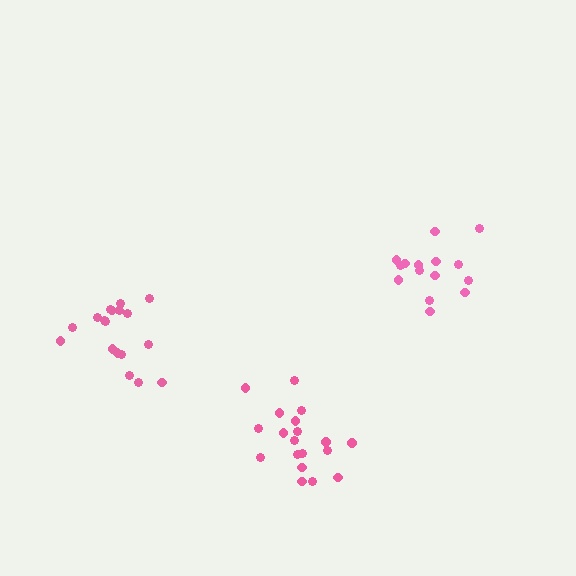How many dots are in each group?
Group 1: 18 dots, Group 2: 15 dots, Group 3: 19 dots (52 total).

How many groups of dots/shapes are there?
There are 3 groups.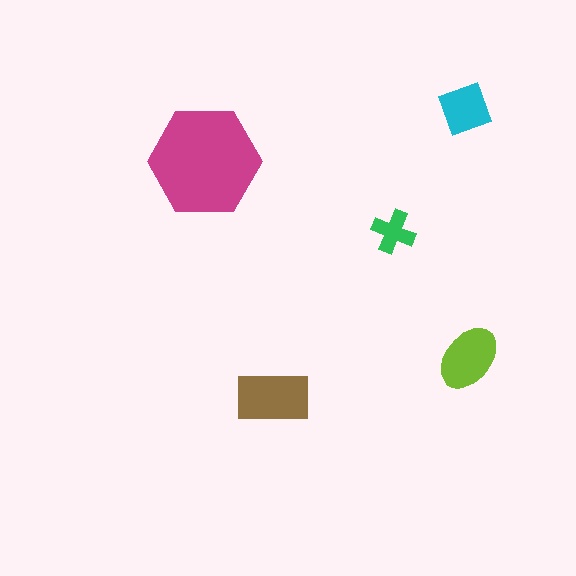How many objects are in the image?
There are 5 objects in the image.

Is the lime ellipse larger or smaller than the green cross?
Larger.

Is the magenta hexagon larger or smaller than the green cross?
Larger.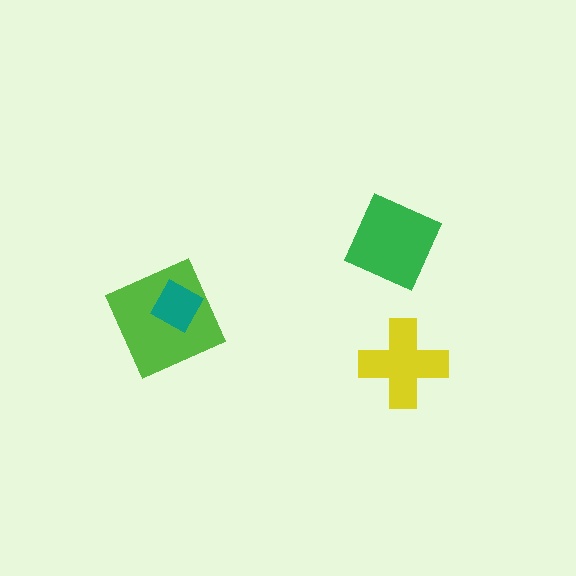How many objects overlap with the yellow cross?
0 objects overlap with the yellow cross.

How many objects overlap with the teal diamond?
1 object overlaps with the teal diamond.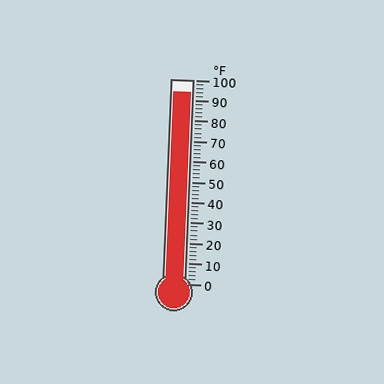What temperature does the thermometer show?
The thermometer shows approximately 94°F.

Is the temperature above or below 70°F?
The temperature is above 70°F.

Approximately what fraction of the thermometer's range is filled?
The thermometer is filled to approximately 95% of its range.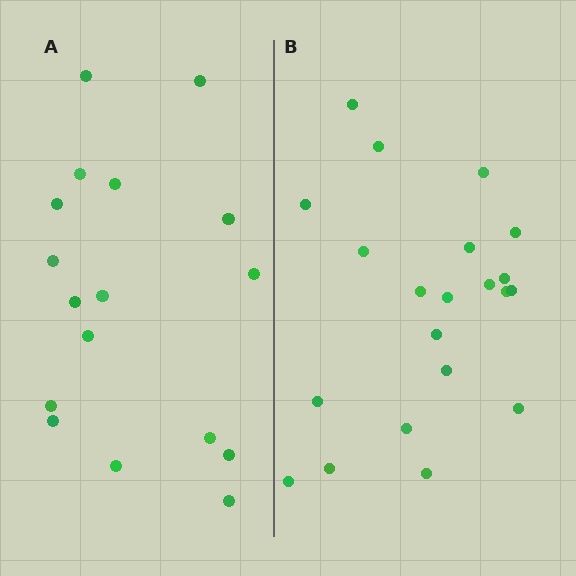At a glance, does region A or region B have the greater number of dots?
Region B (the right region) has more dots.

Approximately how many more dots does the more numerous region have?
Region B has about 4 more dots than region A.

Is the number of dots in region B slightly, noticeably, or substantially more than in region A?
Region B has only slightly more — the two regions are fairly close. The ratio is roughly 1.2 to 1.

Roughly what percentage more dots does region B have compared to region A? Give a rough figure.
About 25% more.